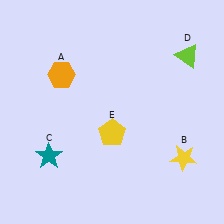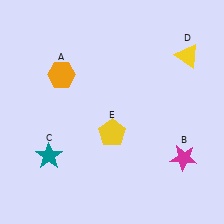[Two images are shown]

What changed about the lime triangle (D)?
In Image 1, D is lime. In Image 2, it changed to yellow.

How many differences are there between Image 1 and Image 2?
There are 2 differences between the two images.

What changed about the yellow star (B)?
In Image 1, B is yellow. In Image 2, it changed to magenta.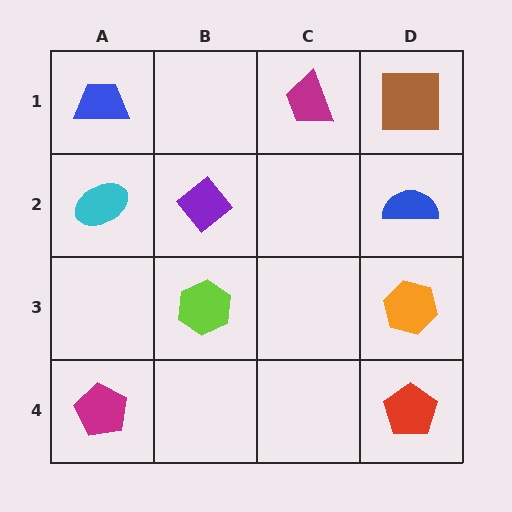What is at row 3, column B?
A lime hexagon.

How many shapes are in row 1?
3 shapes.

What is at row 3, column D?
An orange hexagon.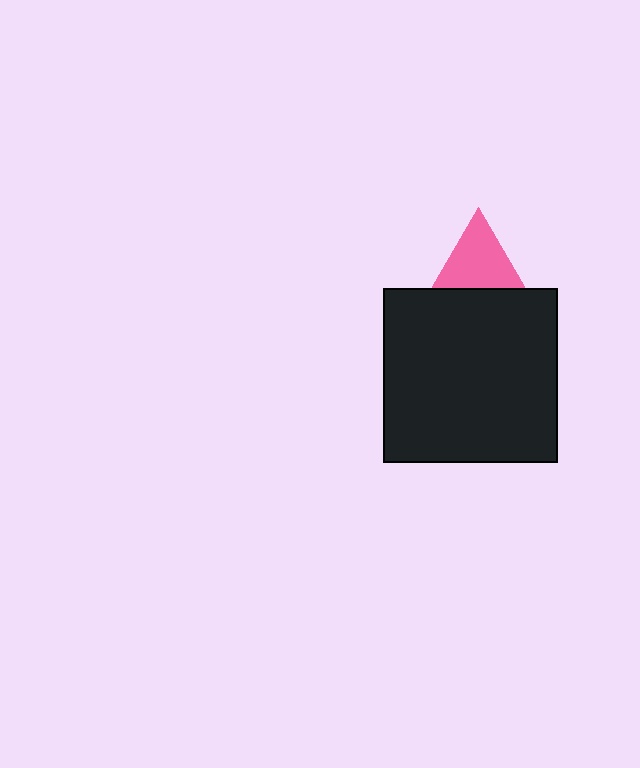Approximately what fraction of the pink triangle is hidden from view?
Roughly 43% of the pink triangle is hidden behind the black square.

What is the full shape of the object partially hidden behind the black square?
The partially hidden object is a pink triangle.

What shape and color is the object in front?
The object in front is a black square.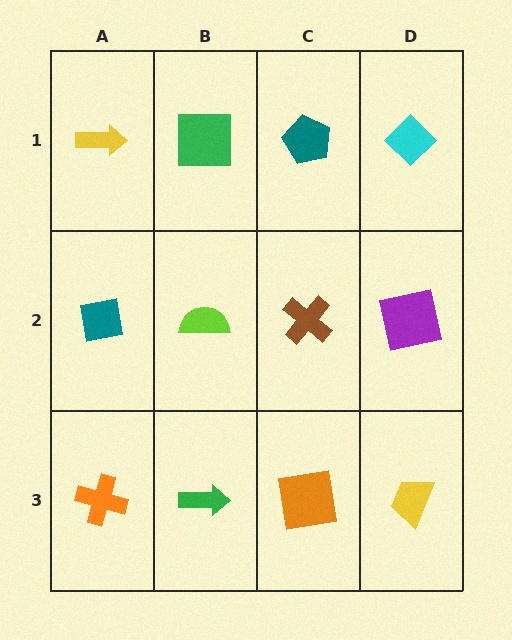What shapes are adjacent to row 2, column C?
A teal pentagon (row 1, column C), an orange square (row 3, column C), a lime semicircle (row 2, column B), a purple square (row 2, column D).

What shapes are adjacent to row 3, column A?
A teal square (row 2, column A), a green arrow (row 3, column B).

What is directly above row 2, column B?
A green square.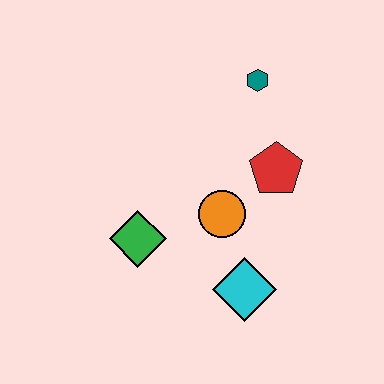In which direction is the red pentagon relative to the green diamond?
The red pentagon is to the right of the green diamond.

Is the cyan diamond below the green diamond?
Yes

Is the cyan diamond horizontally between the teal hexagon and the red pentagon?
No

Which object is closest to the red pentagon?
The orange circle is closest to the red pentagon.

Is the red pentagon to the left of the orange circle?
No